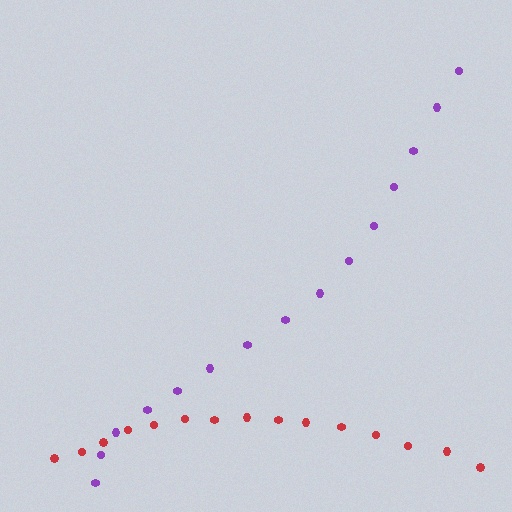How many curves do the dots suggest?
There are 2 distinct paths.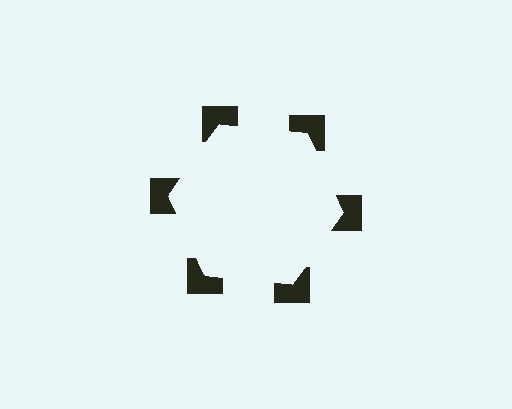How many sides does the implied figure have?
6 sides.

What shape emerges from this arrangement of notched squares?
An illusory hexagon — its edges are inferred from the aligned wedge cuts in the notched squares, not physically drawn.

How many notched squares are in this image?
There are 6 — one at each vertex of the illusory hexagon.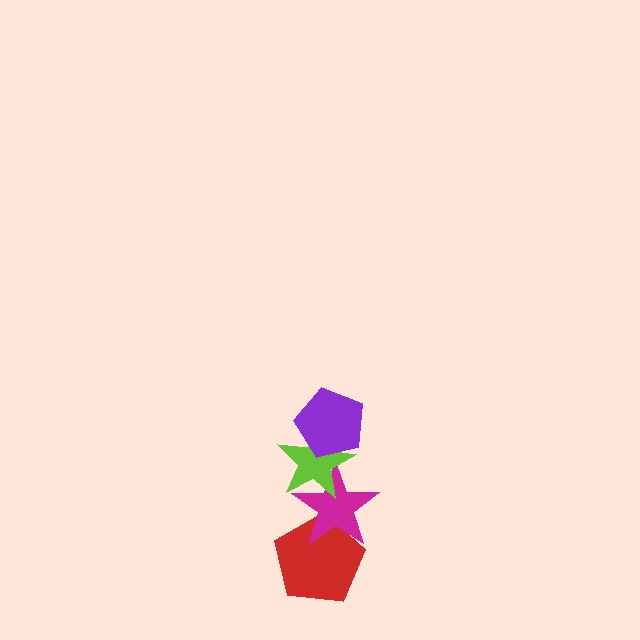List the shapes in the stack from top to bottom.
From top to bottom: the purple pentagon, the lime star, the magenta star, the red pentagon.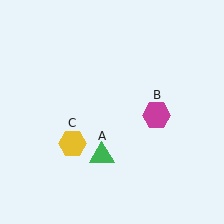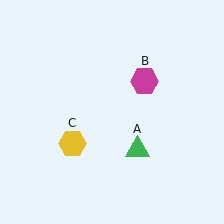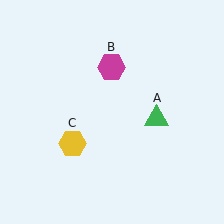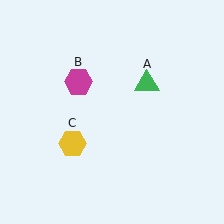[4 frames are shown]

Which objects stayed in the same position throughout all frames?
Yellow hexagon (object C) remained stationary.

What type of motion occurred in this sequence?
The green triangle (object A), magenta hexagon (object B) rotated counterclockwise around the center of the scene.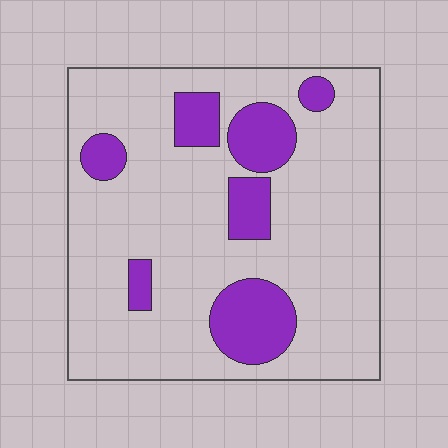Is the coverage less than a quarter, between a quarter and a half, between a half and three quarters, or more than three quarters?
Less than a quarter.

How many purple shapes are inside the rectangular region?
7.